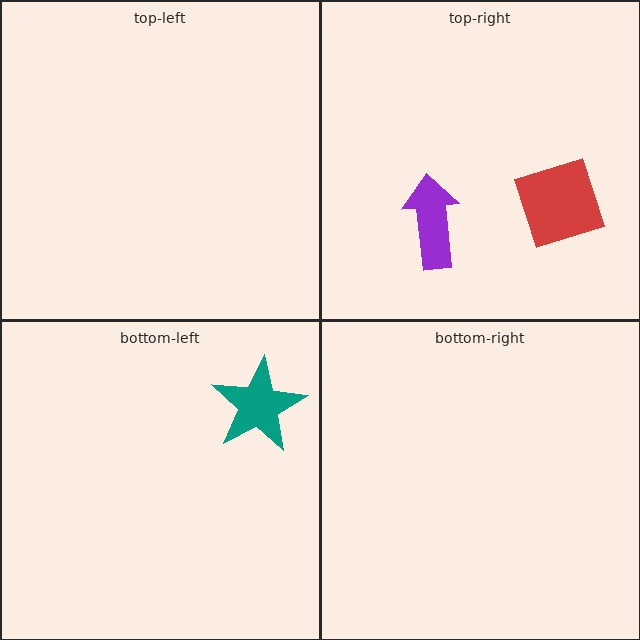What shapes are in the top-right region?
The red square, the purple arrow.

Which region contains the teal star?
The bottom-left region.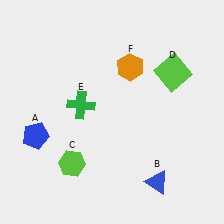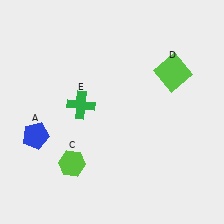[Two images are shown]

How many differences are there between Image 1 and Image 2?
There are 2 differences between the two images.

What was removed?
The orange hexagon (F), the blue triangle (B) were removed in Image 2.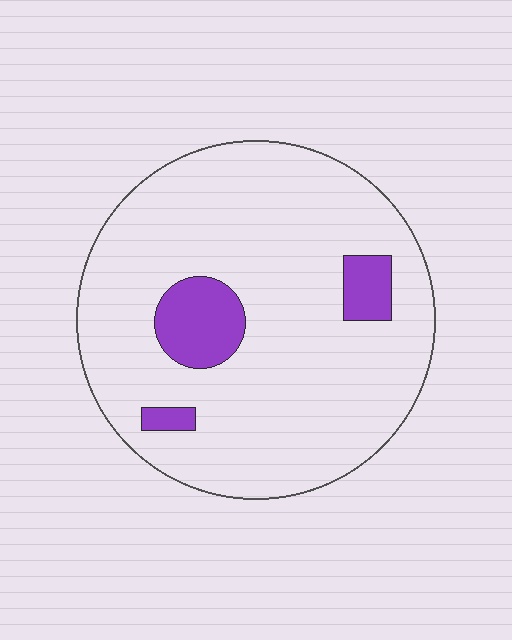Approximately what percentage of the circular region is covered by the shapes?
Approximately 10%.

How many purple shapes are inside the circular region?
3.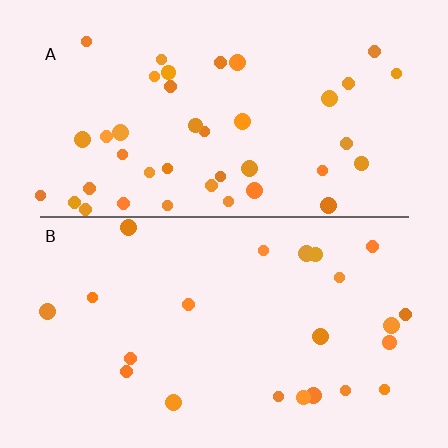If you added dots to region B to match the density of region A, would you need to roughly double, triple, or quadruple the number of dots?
Approximately double.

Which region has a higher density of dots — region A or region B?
A (the top).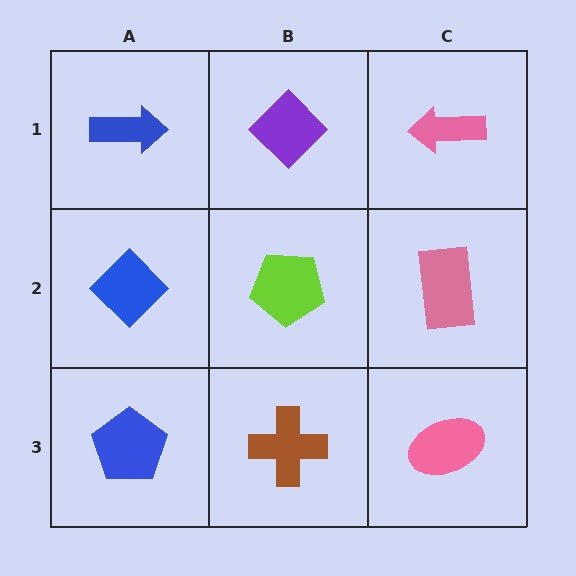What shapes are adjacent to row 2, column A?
A blue arrow (row 1, column A), a blue pentagon (row 3, column A), a lime pentagon (row 2, column B).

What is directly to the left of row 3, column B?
A blue pentagon.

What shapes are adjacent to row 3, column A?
A blue diamond (row 2, column A), a brown cross (row 3, column B).